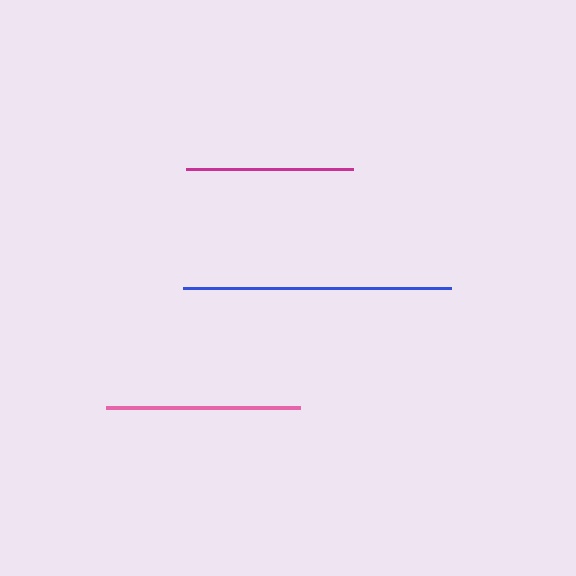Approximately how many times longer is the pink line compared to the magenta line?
The pink line is approximately 1.2 times the length of the magenta line.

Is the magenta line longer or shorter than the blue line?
The blue line is longer than the magenta line.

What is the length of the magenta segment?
The magenta segment is approximately 168 pixels long.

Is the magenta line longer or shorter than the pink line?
The pink line is longer than the magenta line.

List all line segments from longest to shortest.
From longest to shortest: blue, pink, magenta.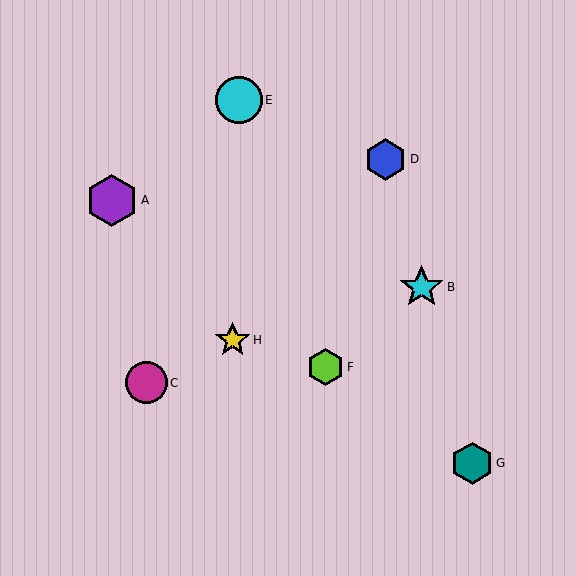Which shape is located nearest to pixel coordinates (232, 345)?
The yellow star (labeled H) at (233, 340) is nearest to that location.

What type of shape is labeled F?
Shape F is a lime hexagon.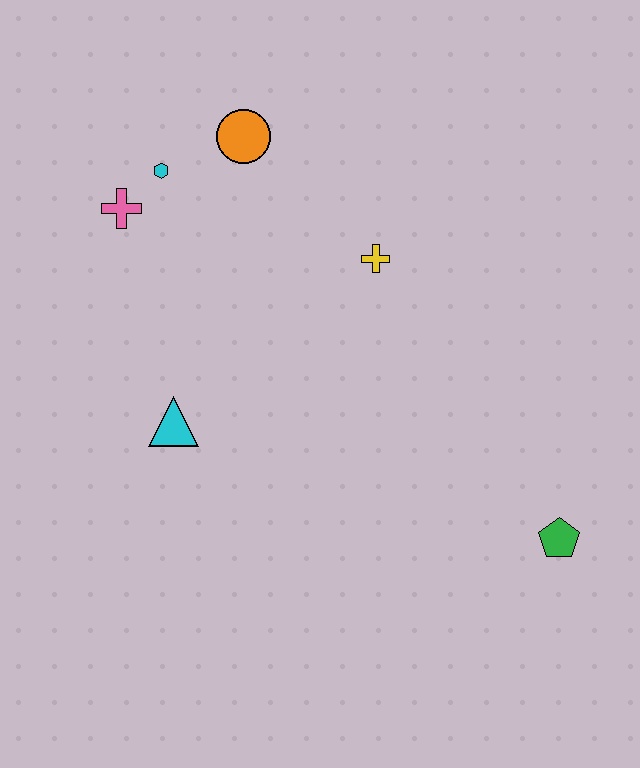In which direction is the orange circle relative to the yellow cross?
The orange circle is to the left of the yellow cross.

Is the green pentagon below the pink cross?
Yes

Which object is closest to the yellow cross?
The orange circle is closest to the yellow cross.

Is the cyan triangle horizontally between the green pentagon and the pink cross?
Yes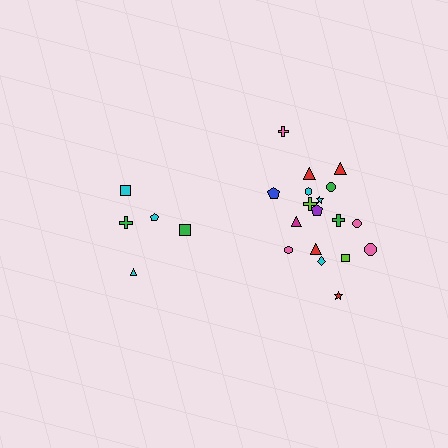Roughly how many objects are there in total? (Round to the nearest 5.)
Roughly 25 objects in total.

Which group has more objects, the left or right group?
The right group.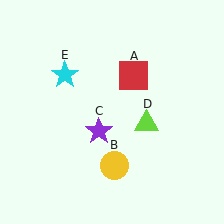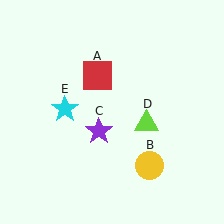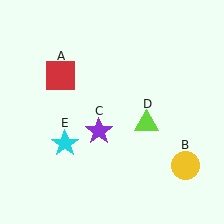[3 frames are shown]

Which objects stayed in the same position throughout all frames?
Purple star (object C) and lime triangle (object D) remained stationary.